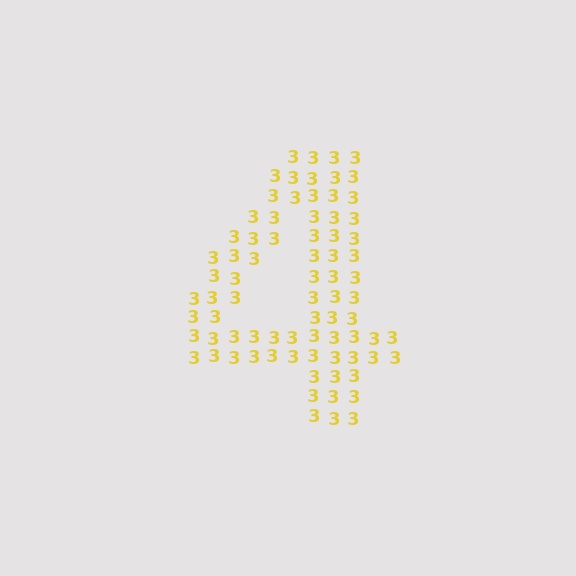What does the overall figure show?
The overall figure shows the digit 4.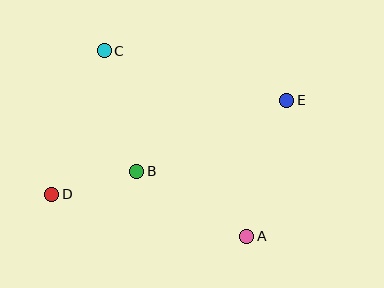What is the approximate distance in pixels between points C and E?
The distance between C and E is approximately 189 pixels.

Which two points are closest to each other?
Points B and D are closest to each other.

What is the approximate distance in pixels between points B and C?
The distance between B and C is approximately 125 pixels.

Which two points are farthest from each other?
Points D and E are farthest from each other.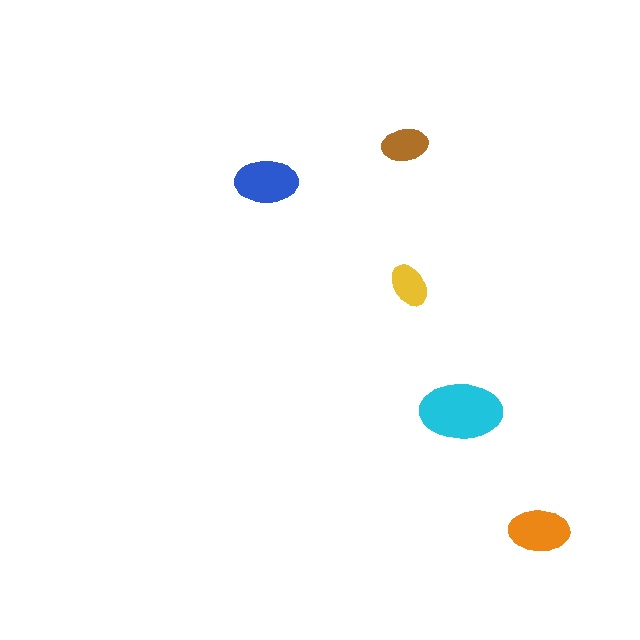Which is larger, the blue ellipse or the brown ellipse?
The blue one.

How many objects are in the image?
There are 5 objects in the image.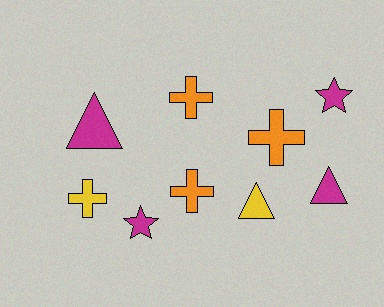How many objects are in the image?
There are 9 objects.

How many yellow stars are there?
There are no yellow stars.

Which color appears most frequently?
Magenta, with 4 objects.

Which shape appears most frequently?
Cross, with 4 objects.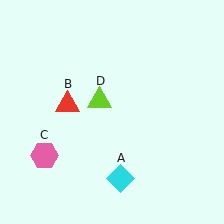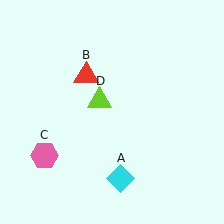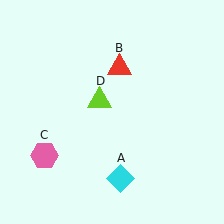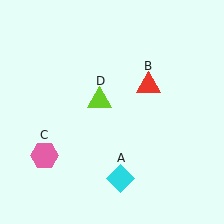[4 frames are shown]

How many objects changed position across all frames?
1 object changed position: red triangle (object B).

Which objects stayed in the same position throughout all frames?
Cyan diamond (object A) and pink hexagon (object C) and lime triangle (object D) remained stationary.